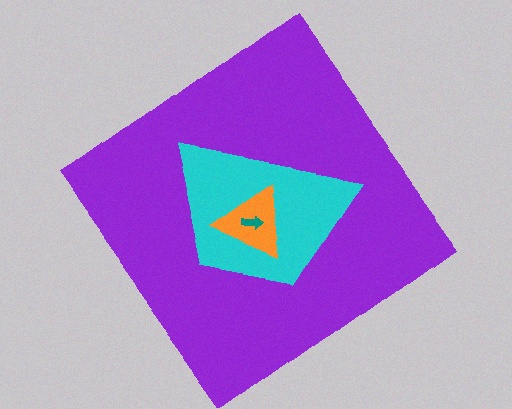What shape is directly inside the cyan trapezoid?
The orange triangle.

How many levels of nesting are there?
4.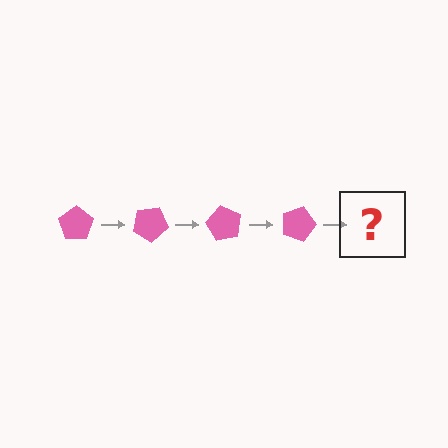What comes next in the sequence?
The next element should be a pink pentagon rotated 120 degrees.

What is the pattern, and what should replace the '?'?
The pattern is that the pentagon rotates 30 degrees each step. The '?' should be a pink pentagon rotated 120 degrees.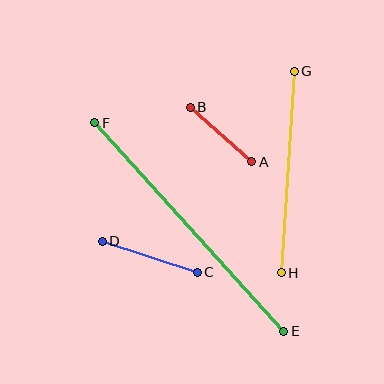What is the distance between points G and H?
The distance is approximately 202 pixels.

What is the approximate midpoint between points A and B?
The midpoint is at approximately (221, 135) pixels.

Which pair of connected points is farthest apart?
Points E and F are farthest apart.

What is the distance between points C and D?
The distance is approximately 100 pixels.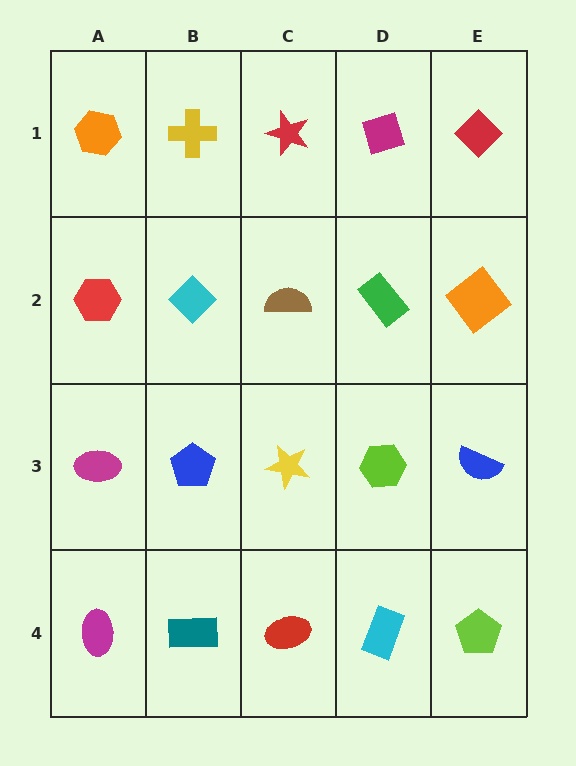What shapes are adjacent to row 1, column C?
A brown semicircle (row 2, column C), a yellow cross (row 1, column B), a magenta diamond (row 1, column D).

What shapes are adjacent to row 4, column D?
A lime hexagon (row 3, column D), a red ellipse (row 4, column C), a lime pentagon (row 4, column E).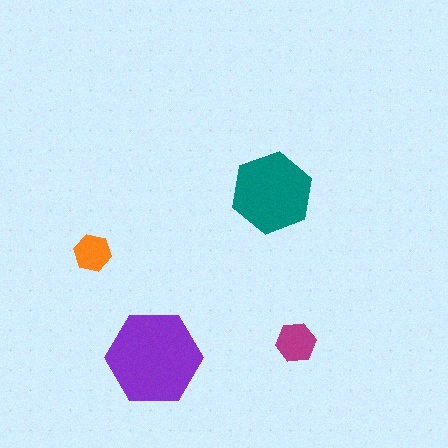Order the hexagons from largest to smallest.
the purple one, the teal one, the magenta one, the orange one.